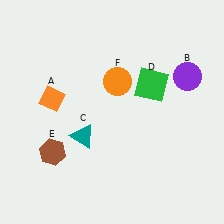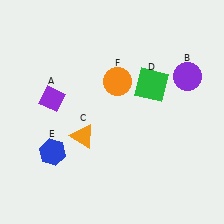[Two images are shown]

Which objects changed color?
A changed from orange to purple. C changed from teal to orange. E changed from brown to blue.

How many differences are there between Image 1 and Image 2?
There are 3 differences between the two images.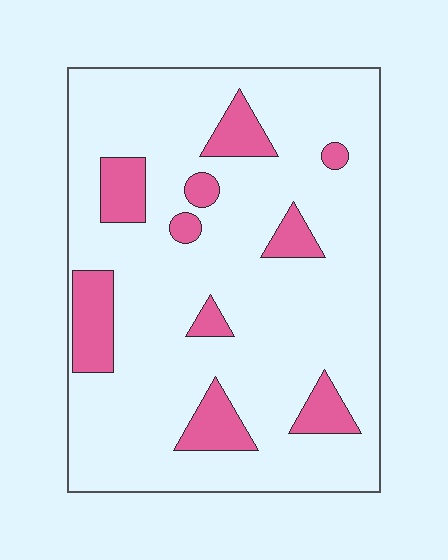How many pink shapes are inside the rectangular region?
10.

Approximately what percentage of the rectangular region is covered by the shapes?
Approximately 15%.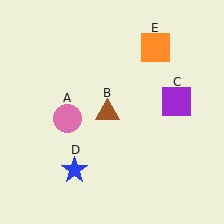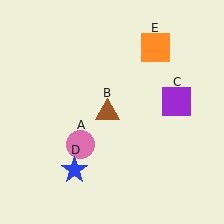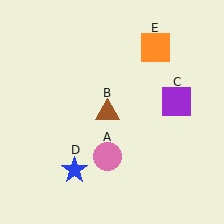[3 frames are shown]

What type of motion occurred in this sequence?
The pink circle (object A) rotated counterclockwise around the center of the scene.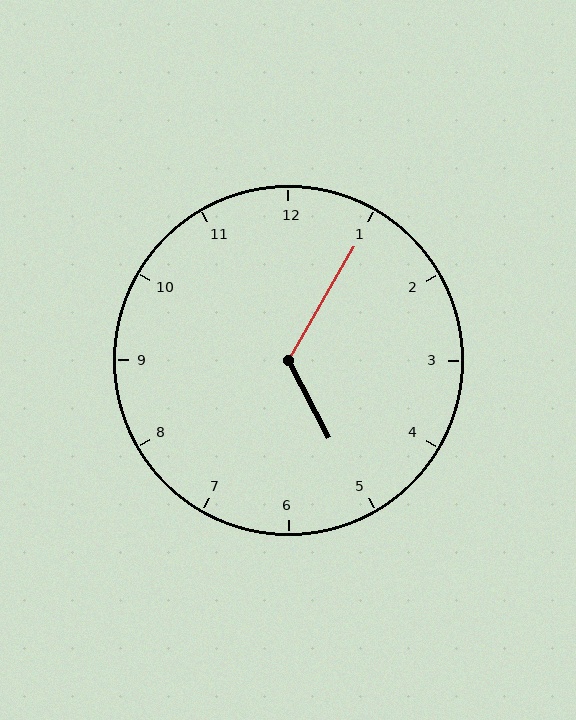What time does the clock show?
5:05.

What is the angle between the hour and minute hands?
Approximately 122 degrees.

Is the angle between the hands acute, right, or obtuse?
It is obtuse.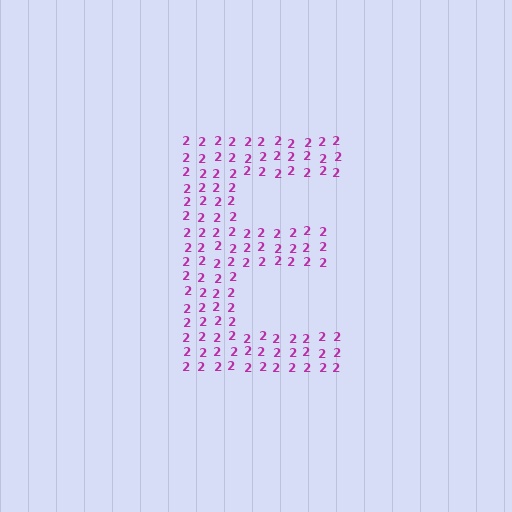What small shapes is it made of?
It is made of small digit 2's.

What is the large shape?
The large shape is the letter E.